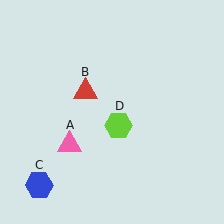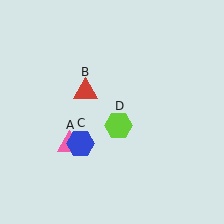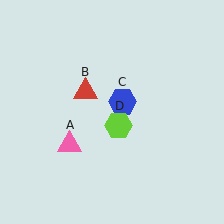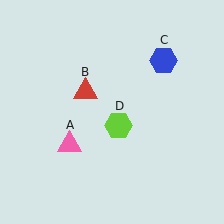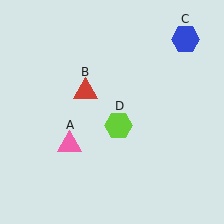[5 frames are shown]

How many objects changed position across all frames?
1 object changed position: blue hexagon (object C).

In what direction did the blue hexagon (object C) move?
The blue hexagon (object C) moved up and to the right.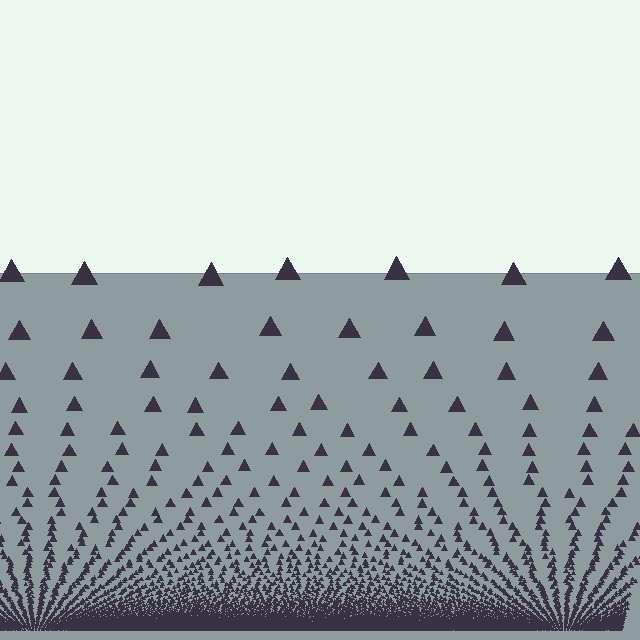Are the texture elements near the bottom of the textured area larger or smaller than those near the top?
Smaller. The gradient is inverted — elements near the bottom are smaller and denser.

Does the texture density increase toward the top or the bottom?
Density increases toward the bottom.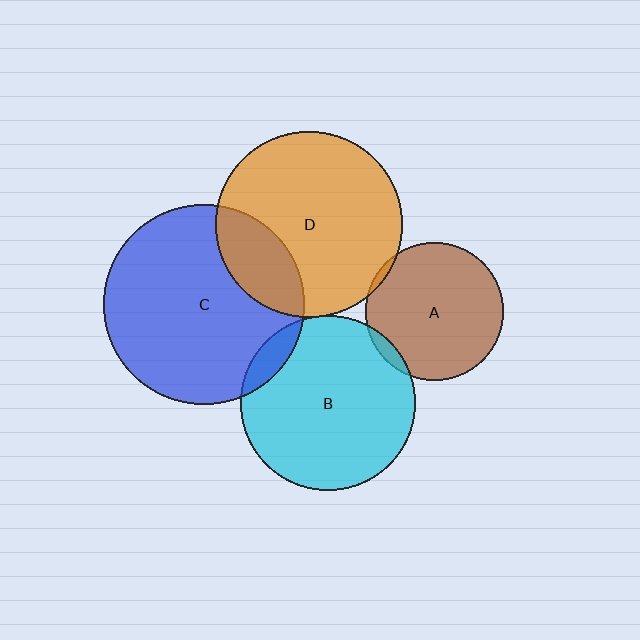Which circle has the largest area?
Circle C (blue).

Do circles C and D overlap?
Yes.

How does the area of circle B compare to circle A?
Approximately 1.6 times.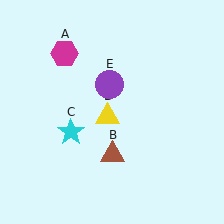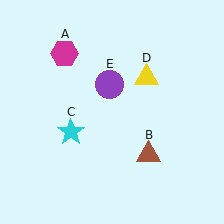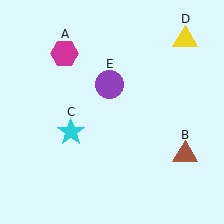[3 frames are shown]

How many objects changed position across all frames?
2 objects changed position: brown triangle (object B), yellow triangle (object D).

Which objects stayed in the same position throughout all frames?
Magenta hexagon (object A) and cyan star (object C) and purple circle (object E) remained stationary.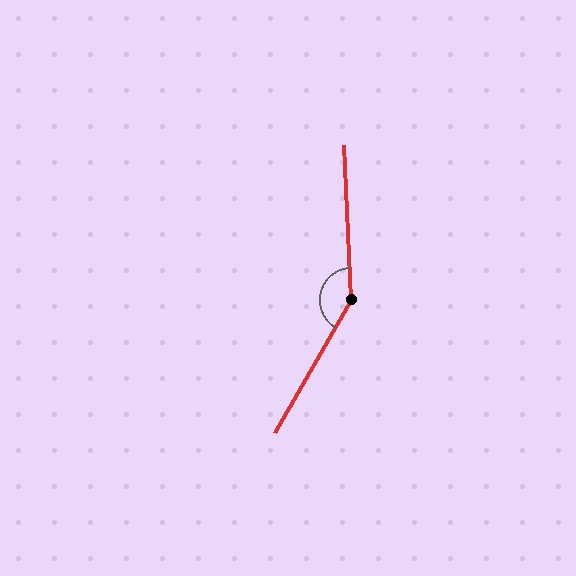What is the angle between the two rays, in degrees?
Approximately 148 degrees.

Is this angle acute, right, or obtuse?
It is obtuse.